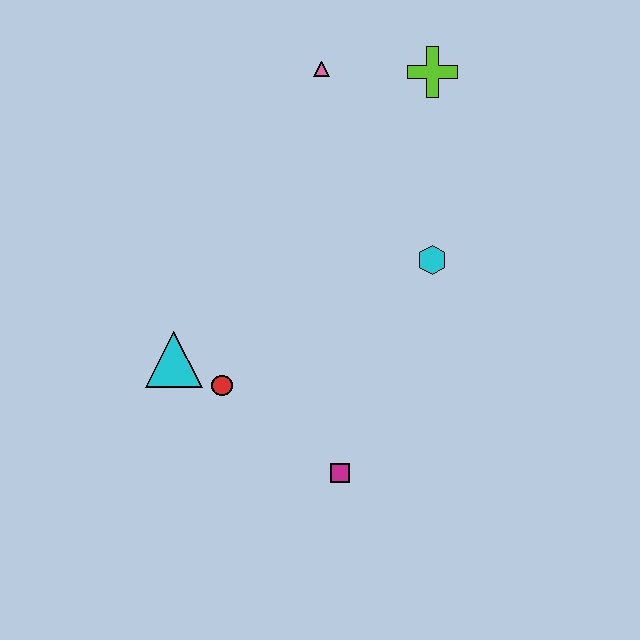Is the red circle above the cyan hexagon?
No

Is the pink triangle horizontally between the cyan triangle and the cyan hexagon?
Yes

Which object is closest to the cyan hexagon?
The lime cross is closest to the cyan hexagon.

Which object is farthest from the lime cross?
The magenta square is farthest from the lime cross.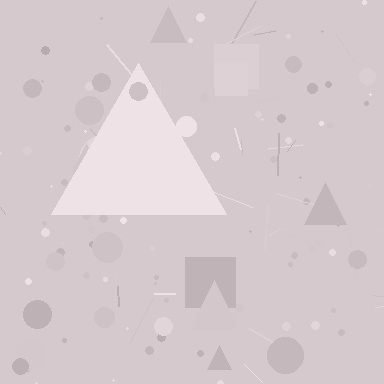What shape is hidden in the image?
A triangle is hidden in the image.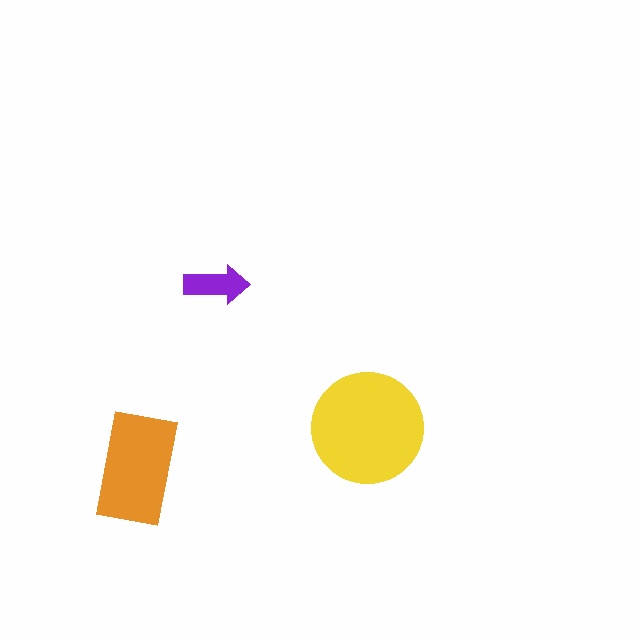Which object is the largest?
The yellow circle.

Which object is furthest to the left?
The orange rectangle is leftmost.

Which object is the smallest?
The purple arrow.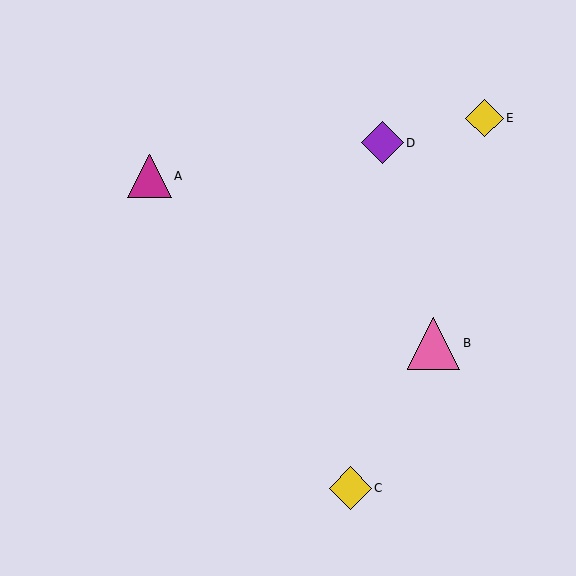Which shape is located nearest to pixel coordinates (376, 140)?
The purple diamond (labeled D) at (382, 143) is nearest to that location.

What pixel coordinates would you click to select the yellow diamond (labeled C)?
Click at (350, 488) to select the yellow diamond C.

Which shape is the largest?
The pink triangle (labeled B) is the largest.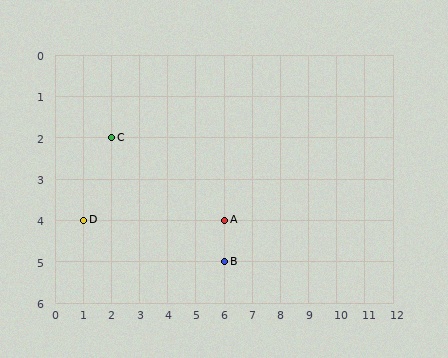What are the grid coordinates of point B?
Point B is at grid coordinates (6, 5).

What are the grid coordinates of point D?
Point D is at grid coordinates (1, 4).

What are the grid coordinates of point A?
Point A is at grid coordinates (6, 4).